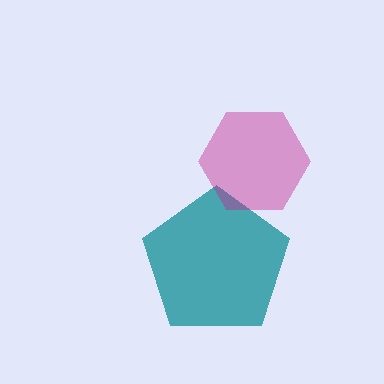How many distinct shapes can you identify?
There are 2 distinct shapes: a teal pentagon, a magenta hexagon.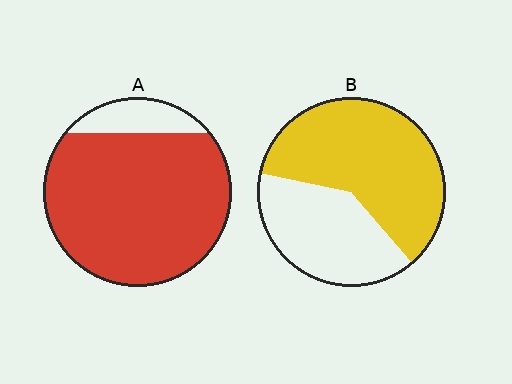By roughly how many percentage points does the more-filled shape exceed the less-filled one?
By roughly 25 percentage points (A over B).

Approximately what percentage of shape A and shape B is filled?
A is approximately 85% and B is approximately 60%.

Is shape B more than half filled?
Yes.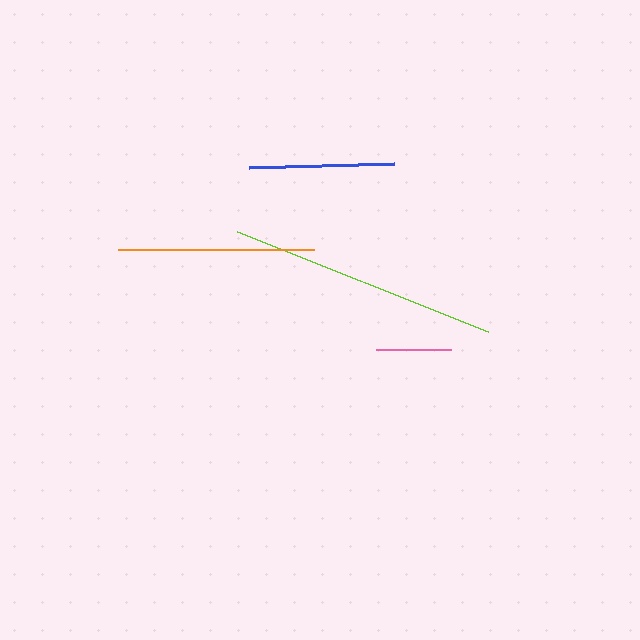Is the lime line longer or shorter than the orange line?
The lime line is longer than the orange line.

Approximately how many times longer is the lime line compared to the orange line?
The lime line is approximately 1.4 times the length of the orange line.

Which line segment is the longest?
The lime line is the longest at approximately 271 pixels.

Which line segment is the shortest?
The pink line is the shortest at approximately 75 pixels.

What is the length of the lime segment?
The lime segment is approximately 271 pixels long.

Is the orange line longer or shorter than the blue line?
The orange line is longer than the blue line.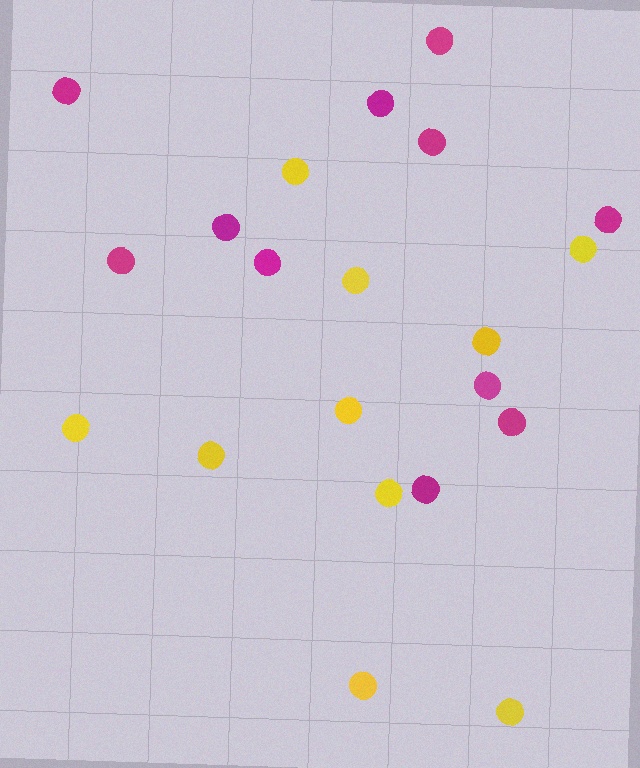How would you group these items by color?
There are 2 groups: one group of magenta circles (11) and one group of yellow circles (10).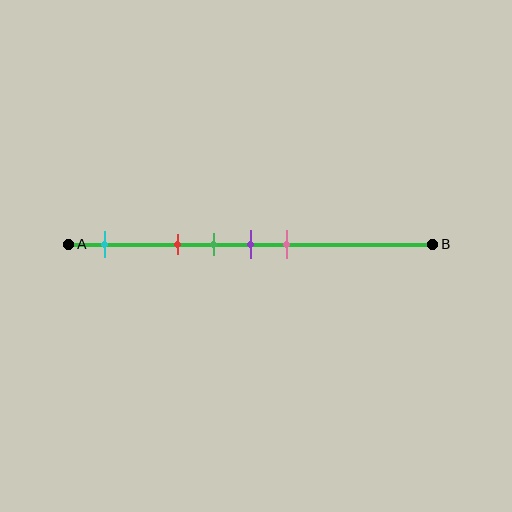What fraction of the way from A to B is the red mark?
The red mark is approximately 30% (0.3) of the way from A to B.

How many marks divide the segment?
There are 5 marks dividing the segment.